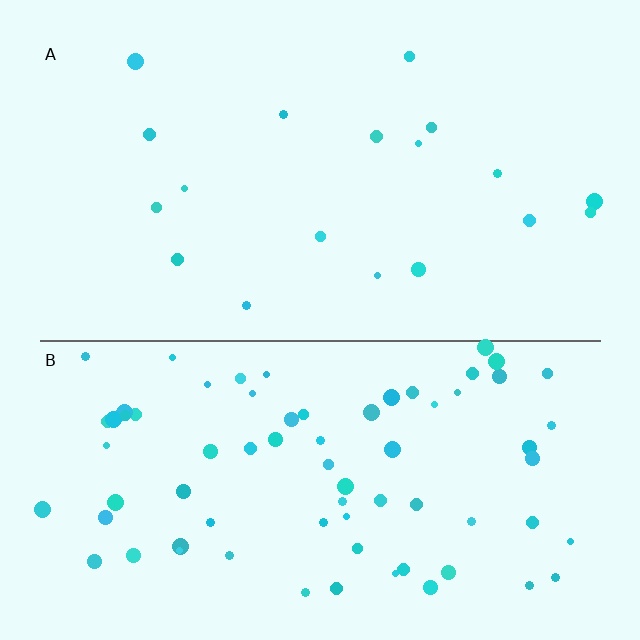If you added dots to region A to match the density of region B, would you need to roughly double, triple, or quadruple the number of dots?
Approximately quadruple.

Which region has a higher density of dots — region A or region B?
B (the bottom).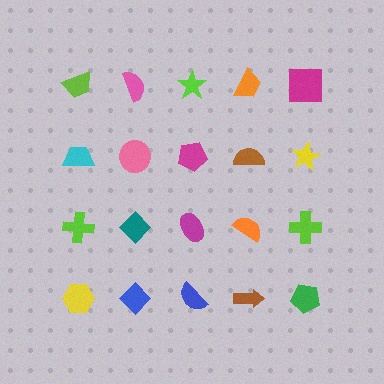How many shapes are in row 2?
5 shapes.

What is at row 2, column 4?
A brown semicircle.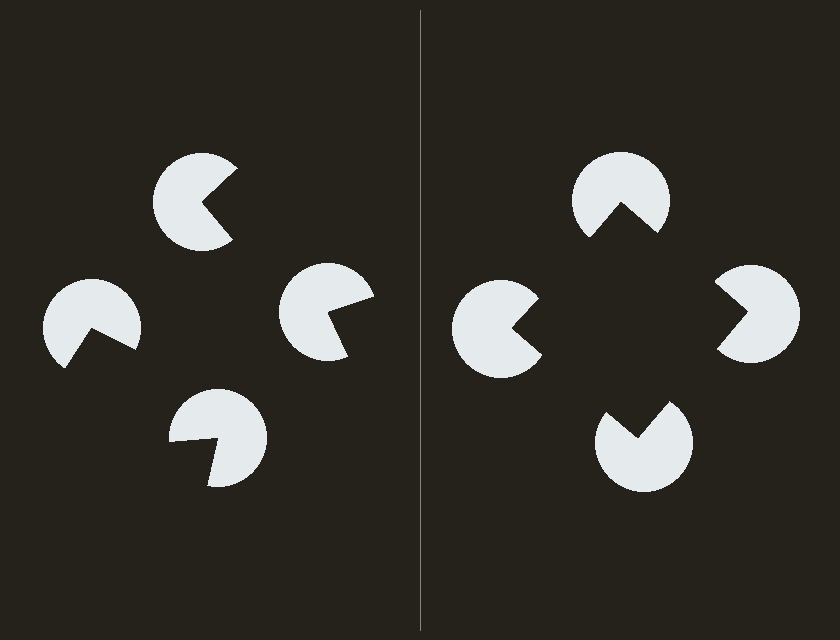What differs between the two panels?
The pac-man discs are positioned identically on both sides; only the wedge orientations differ. On the right they align to a square; on the left they are misaligned.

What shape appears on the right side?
An illusory square.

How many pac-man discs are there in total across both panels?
8 — 4 on each side.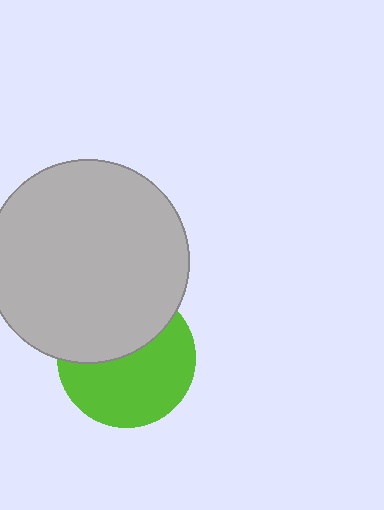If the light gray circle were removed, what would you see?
You would see the complete lime circle.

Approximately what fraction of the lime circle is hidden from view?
Roughly 42% of the lime circle is hidden behind the light gray circle.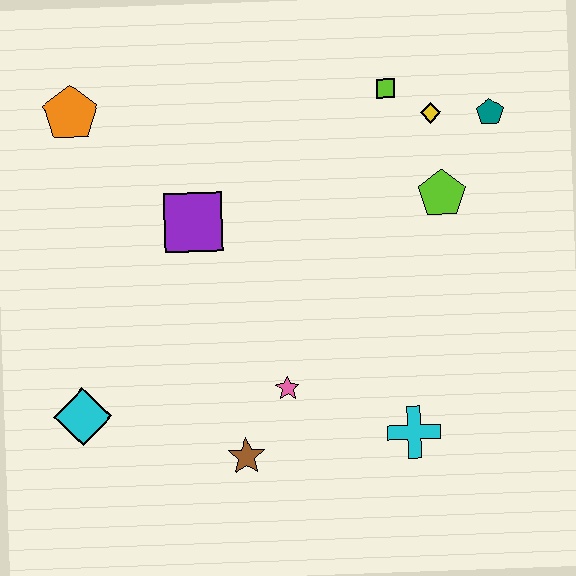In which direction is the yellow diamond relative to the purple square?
The yellow diamond is to the right of the purple square.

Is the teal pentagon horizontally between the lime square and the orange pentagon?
No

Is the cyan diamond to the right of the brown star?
No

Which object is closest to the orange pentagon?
The purple square is closest to the orange pentagon.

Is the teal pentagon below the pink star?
No